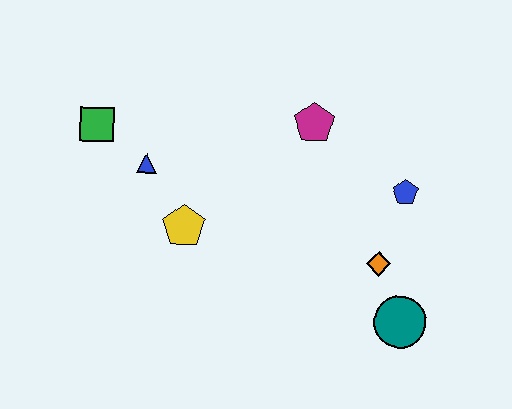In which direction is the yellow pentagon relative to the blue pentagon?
The yellow pentagon is to the left of the blue pentagon.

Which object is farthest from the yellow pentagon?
The teal circle is farthest from the yellow pentagon.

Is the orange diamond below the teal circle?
No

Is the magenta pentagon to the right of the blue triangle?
Yes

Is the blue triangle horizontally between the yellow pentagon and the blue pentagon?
No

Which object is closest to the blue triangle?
The green square is closest to the blue triangle.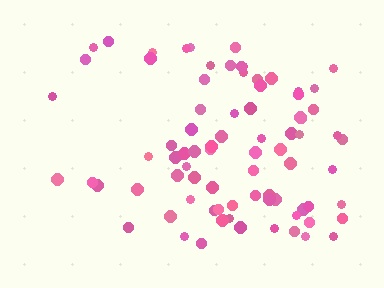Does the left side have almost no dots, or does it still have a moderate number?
Still a moderate number, just noticeably fewer than the right.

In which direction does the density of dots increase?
From left to right, with the right side densest.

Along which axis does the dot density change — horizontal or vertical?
Horizontal.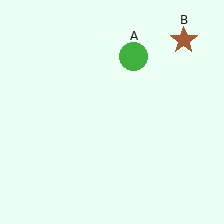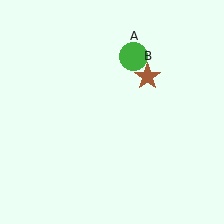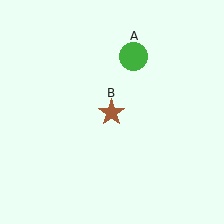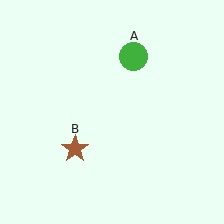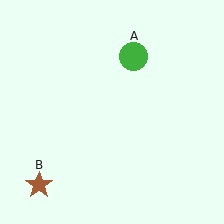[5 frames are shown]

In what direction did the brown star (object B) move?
The brown star (object B) moved down and to the left.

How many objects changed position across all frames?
1 object changed position: brown star (object B).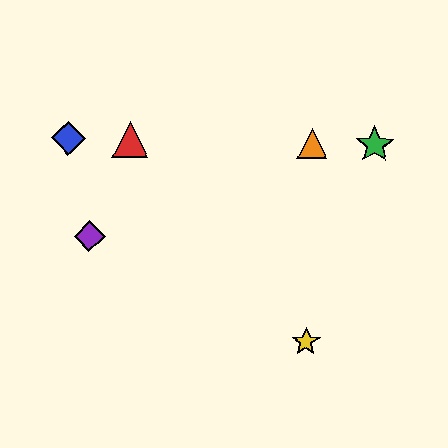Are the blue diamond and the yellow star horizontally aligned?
No, the blue diamond is at y≈138 and the yellow star is at y≈342.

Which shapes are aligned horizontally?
The red triangle, the blue diamond, the green star, the orange triangle are aligned horizontally.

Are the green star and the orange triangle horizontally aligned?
Yes, both are at y≈145.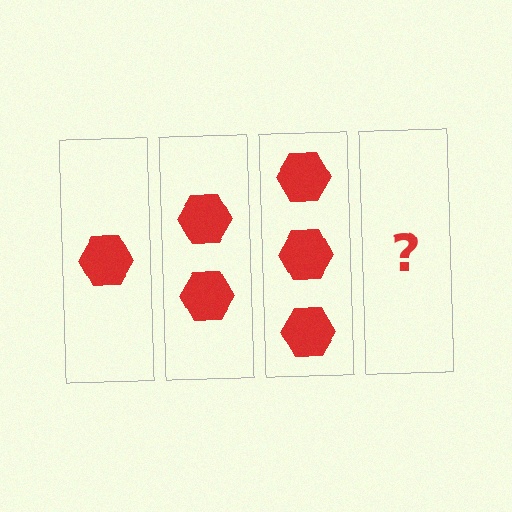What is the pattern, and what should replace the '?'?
The pattern is that each step adds one more hexagon. The '?' should be 4 hexagons.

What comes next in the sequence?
The next element should be 4 hexagons.